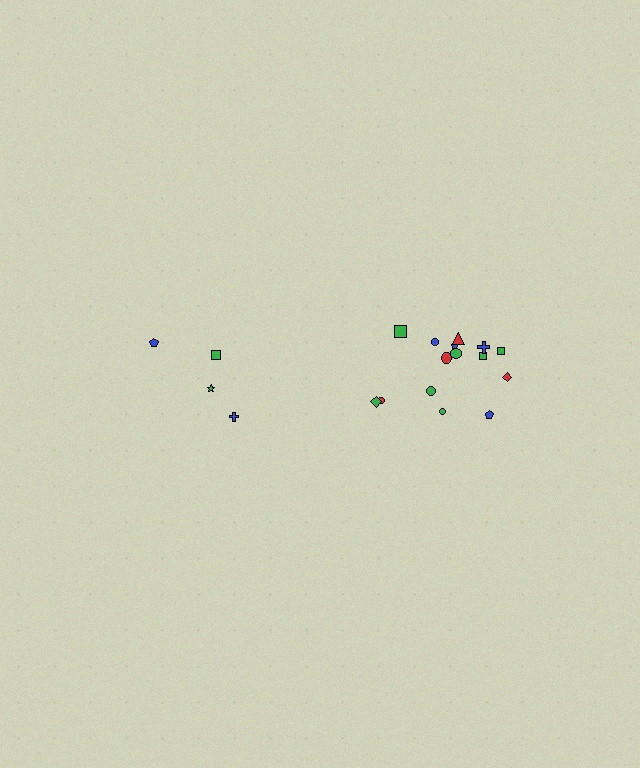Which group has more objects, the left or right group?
The right group.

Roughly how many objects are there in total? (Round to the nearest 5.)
Roughly 20 objects in total.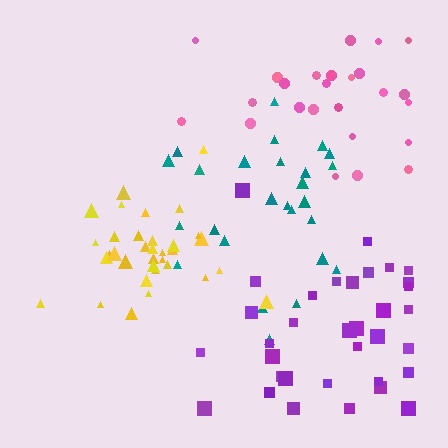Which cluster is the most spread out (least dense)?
Pink.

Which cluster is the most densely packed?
Yellow.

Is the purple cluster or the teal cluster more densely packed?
Purple.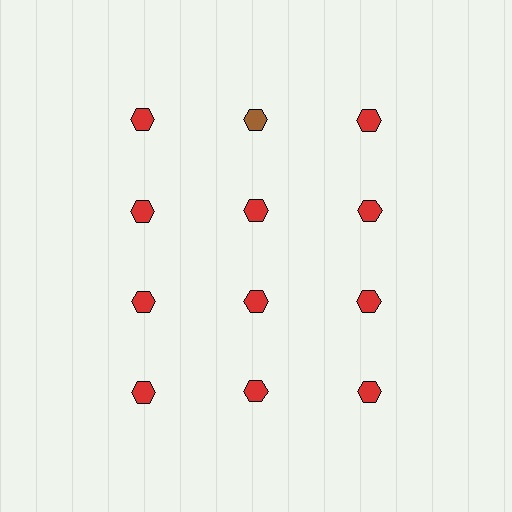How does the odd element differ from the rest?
It has a different color: brown instead of red.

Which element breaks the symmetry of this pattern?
The brown hexagon in the top row, second from left column breaks the symmetry. All other shapes are red hexagons.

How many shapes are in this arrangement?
There are 12 shapes arranged in a grid pattern.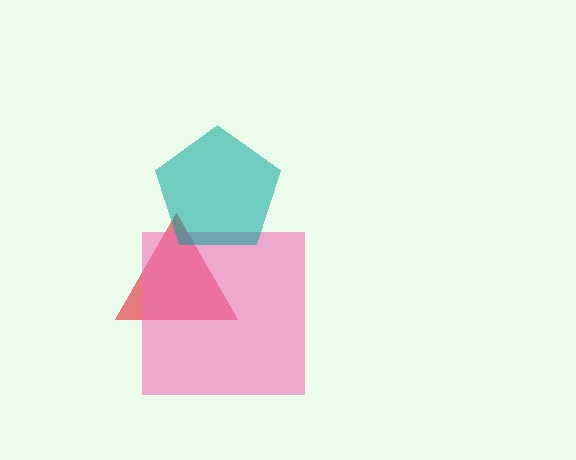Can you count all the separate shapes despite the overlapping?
Yes, there are 3 separate shapes.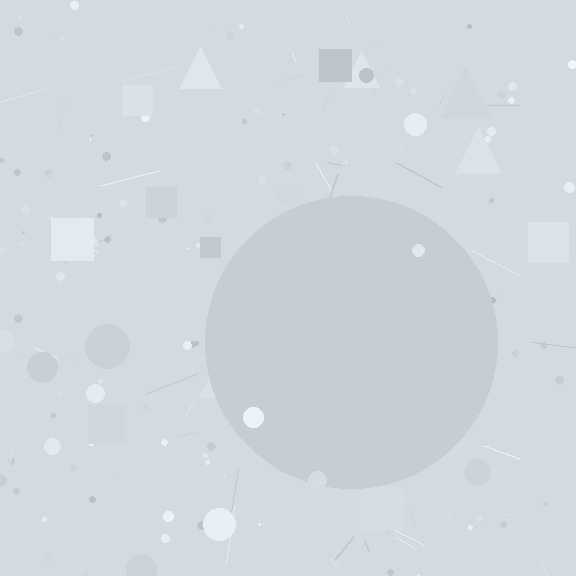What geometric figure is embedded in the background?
A circle is embedded in the background.